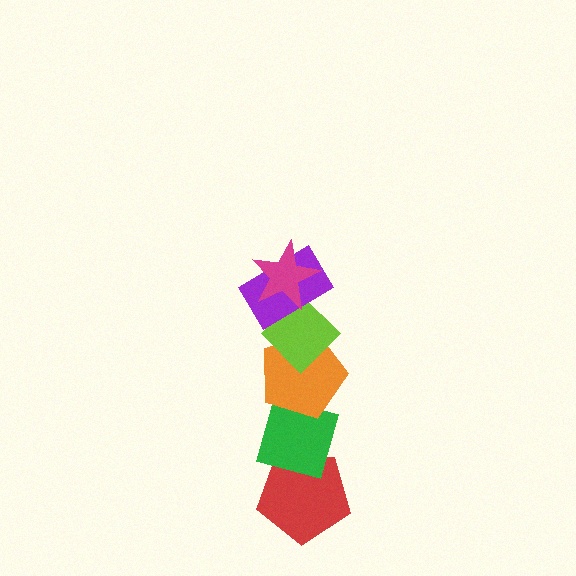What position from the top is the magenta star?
The magenta star is 1st from the top.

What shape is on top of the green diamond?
The orange pentagon is on top of the green diamond.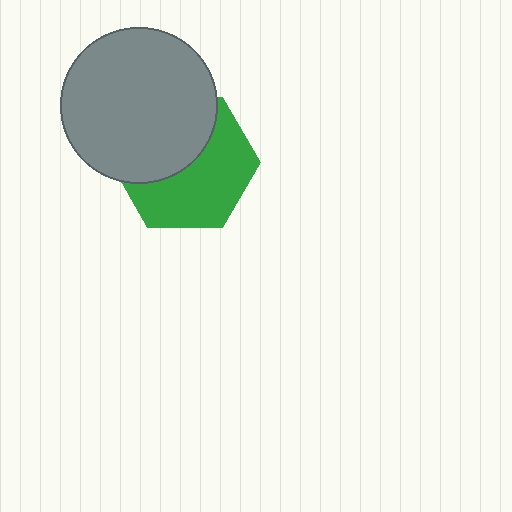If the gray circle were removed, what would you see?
You would see the complete green hexagon.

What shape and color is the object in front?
The object in front is a gray circle.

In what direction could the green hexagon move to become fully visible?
The green hexagon could move down. That would shift it out from behind the gray circle entirely.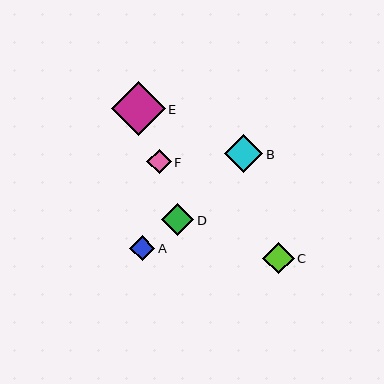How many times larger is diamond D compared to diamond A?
Diamond D is approximately 1.3 times the size of diamond A.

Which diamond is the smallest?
Diamond F is the smallest with a size of approximately 24 pixels.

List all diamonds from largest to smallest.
From largest to smallest: E, B, D, C, A, F.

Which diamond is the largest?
Diamond E is the largest with a size of approximately 54 pixels.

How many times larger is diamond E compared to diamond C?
Diamond E is approximately 1.7 times the size of diamond C.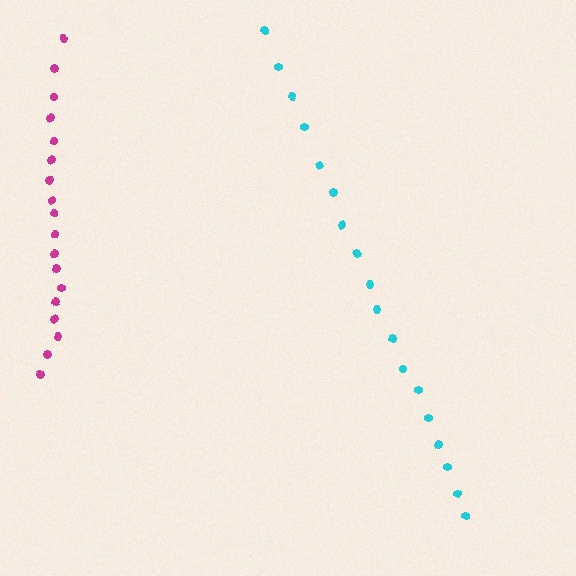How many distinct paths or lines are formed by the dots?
There are 2 distinct paths.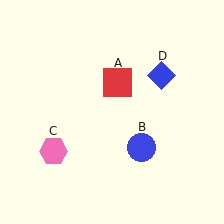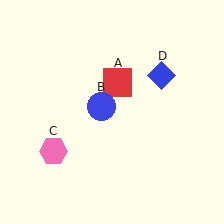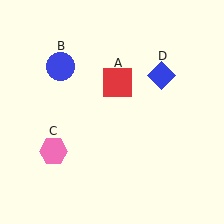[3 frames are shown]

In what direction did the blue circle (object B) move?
The blue circle (object B) moved up and to the left.